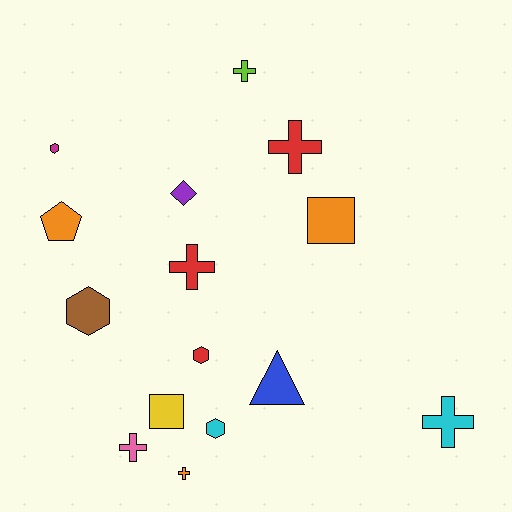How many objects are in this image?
There are 15 objects.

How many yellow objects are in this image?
There is 1 yellow object.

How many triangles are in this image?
There is 1 triangle.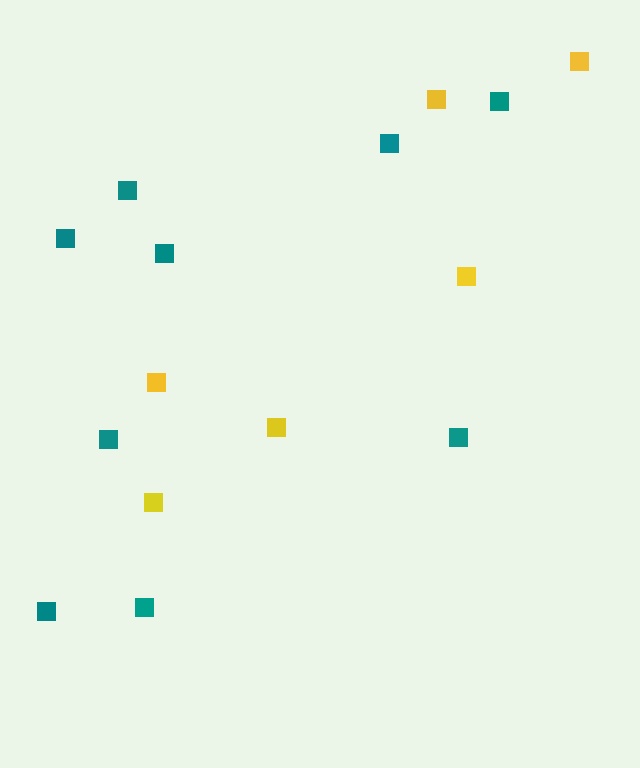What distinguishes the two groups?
There are 2 groups: one group of teal squares (9) and one group of yellow squares (6).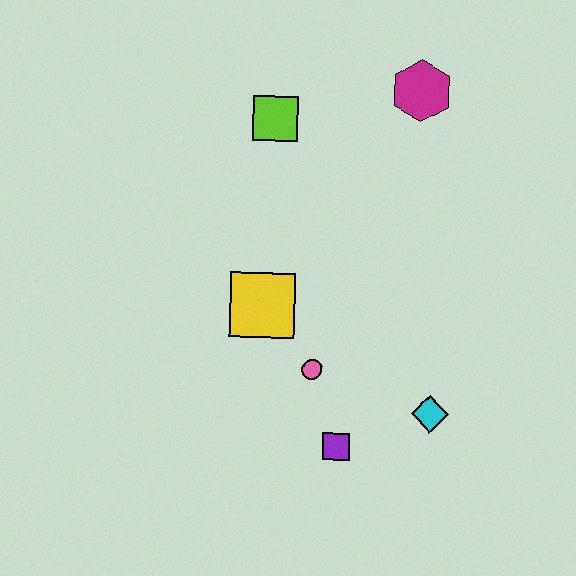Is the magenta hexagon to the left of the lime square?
No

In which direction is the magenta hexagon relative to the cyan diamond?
The magenta hexagon is above the cyan diamond.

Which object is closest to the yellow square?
The pink circle is closest to the yellow square.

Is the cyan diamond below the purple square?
No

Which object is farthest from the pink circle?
The magenta hexagon is farthest from the pink circle.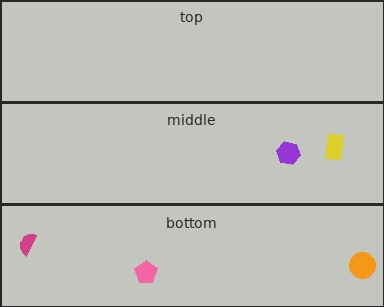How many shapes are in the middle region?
2.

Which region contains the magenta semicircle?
The bottom region.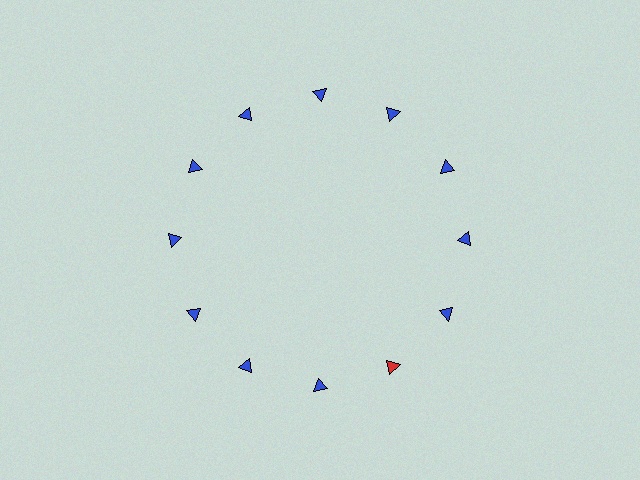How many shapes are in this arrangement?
There are 12 shapes arranged in a ring pattern.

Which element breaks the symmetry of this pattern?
The red triangle at roughly the 5 o'clock position breaks the symmetry. All other shapes are blue triangles.